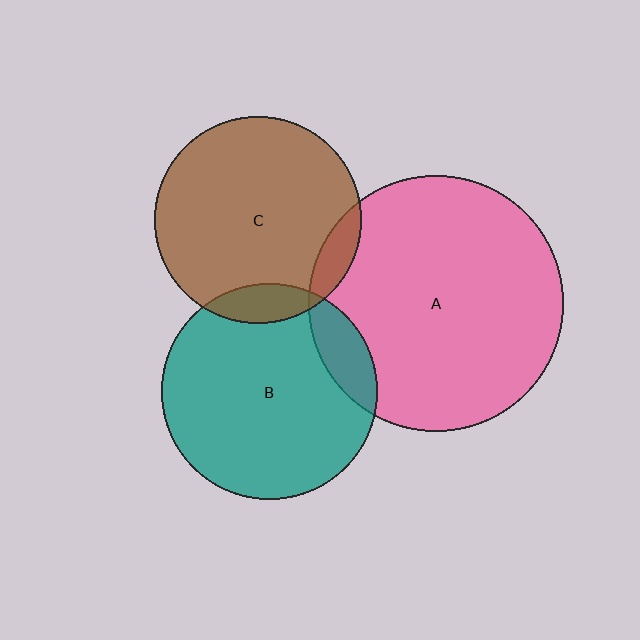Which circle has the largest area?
Circle A (pink).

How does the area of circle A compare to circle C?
Approximately 1.5 times.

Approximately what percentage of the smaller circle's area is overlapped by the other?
Approximately 10%.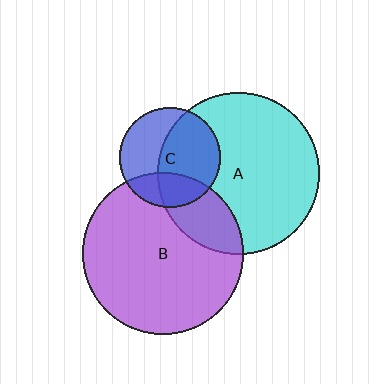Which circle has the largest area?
Circle A (cyan).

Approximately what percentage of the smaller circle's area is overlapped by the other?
Approximately 55%.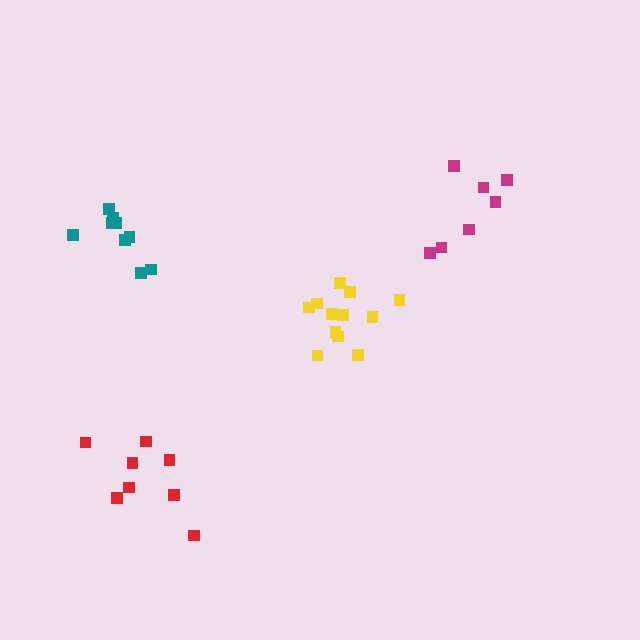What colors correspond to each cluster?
The clusters are colored: teal, yellow, red, magenta.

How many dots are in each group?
Group 1: 9 dots, Group 2: 12 dots, Group 3: 8 dots, Group 4: 7 dots (36 total).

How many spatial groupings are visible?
There are 4 spatial groupings.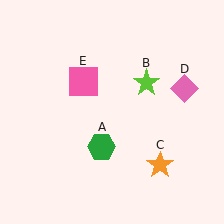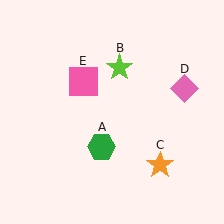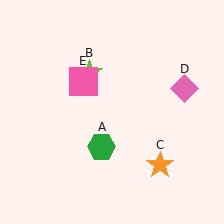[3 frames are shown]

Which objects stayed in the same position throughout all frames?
Green hexagon (object A) and orange star (object C) and pink diamond (object D) and pink square (object E) remained stationary.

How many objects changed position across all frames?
1 object changed position: lime star (object B).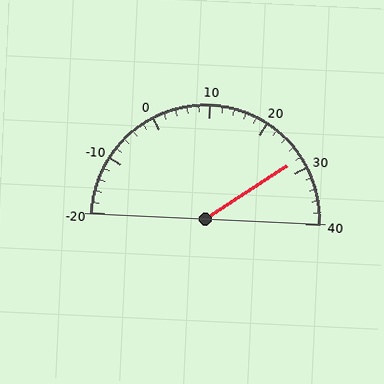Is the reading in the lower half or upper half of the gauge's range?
The reading is in the upper half of the range (-20 to 40).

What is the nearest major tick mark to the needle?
The nearest major tick mark is 30.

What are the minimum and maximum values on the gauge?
The gauge ranges from -20 to 40.